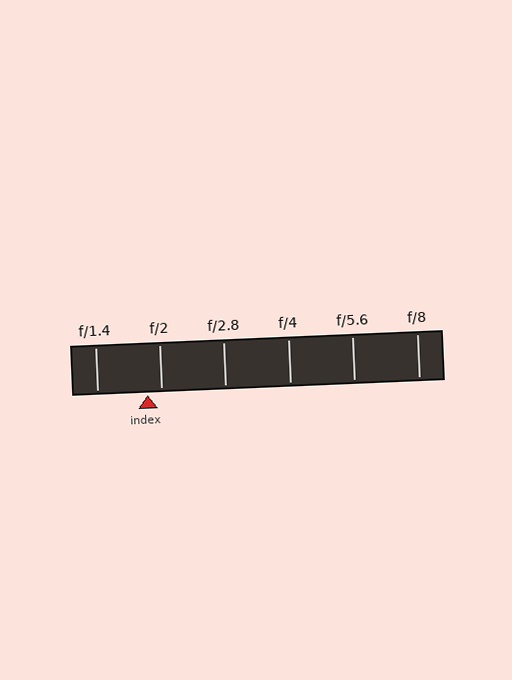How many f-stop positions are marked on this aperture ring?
There are 6 f-stop positions marked.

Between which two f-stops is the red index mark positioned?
The index mark is between f/1.4 and f/2.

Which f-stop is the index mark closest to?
The index mark is closest to f/2.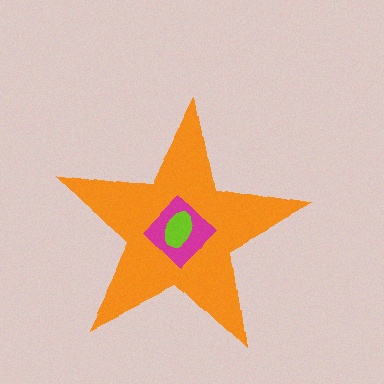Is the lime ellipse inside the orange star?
Yes.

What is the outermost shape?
The orange star.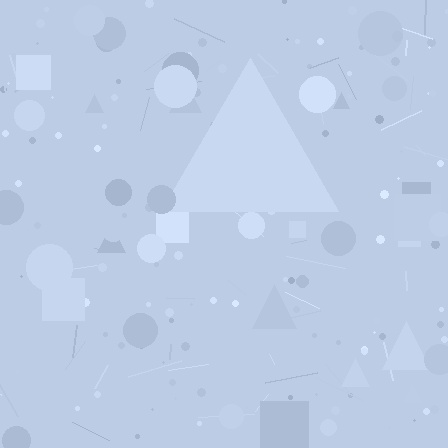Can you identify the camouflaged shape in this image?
The camouflaged shape is a triangle.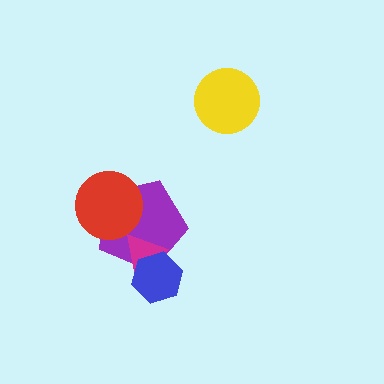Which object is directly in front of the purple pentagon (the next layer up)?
The red circle is directly in front of the purple pentagon.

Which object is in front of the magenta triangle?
The blue hexagon is in front of the magenta triangle.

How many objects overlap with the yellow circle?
0 objects overlap with the yellow circle.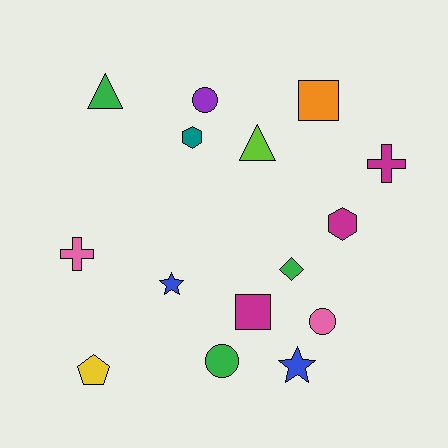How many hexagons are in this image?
There are 2 hexagons.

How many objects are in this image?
There are 15 objects.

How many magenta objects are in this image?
There are 3 magenta objects.